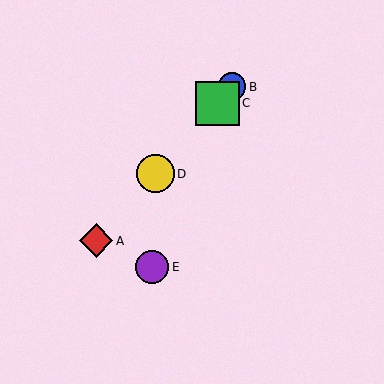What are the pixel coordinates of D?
Object D is at (155, 174).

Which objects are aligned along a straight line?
Objects A, B, C, D are aligned along a straight line.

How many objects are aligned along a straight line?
4 objects (A, B, C, D) are aligned along a straight line.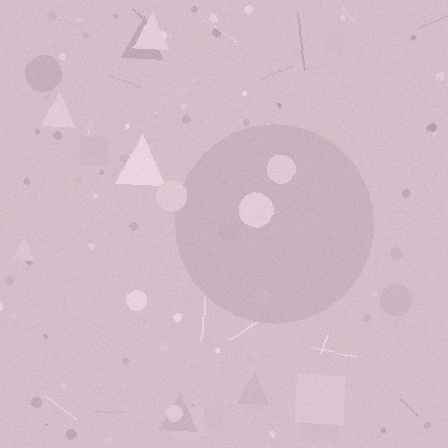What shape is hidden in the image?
A circle is hidden in the image.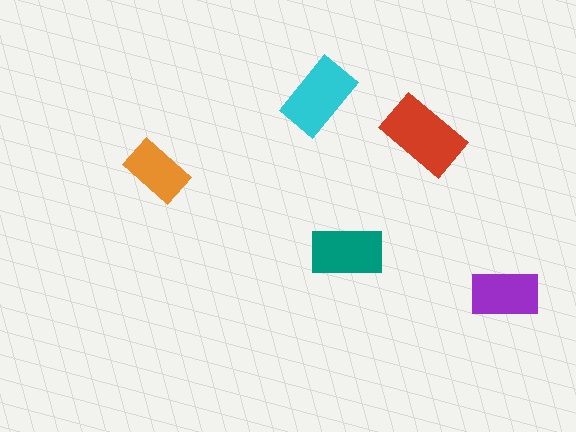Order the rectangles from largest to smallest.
the red one, the cyan one, the teal one, the purple one, the orange one.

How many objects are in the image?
There are 5 objects in the image.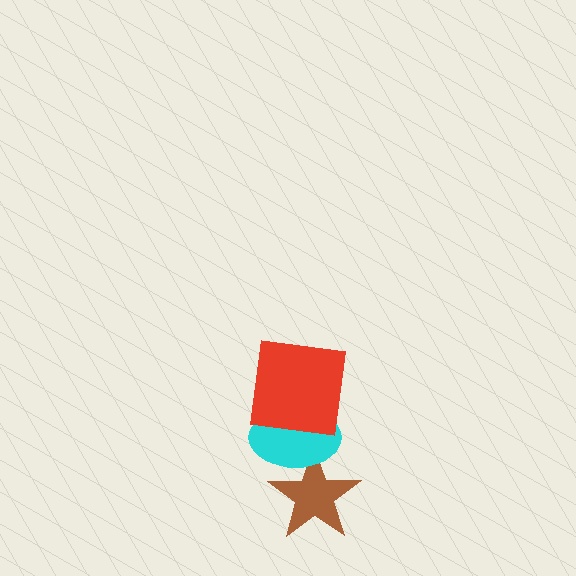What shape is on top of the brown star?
The cyan ellipse is on top of the brown star.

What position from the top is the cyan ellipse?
The cyan ellipse is 2nd from the top.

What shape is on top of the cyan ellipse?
The red square is on top of the cyan ellipse.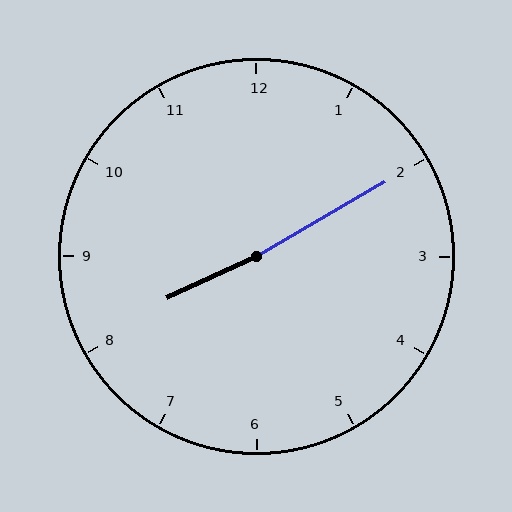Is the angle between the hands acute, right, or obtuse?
It is obtuse.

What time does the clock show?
8:10.